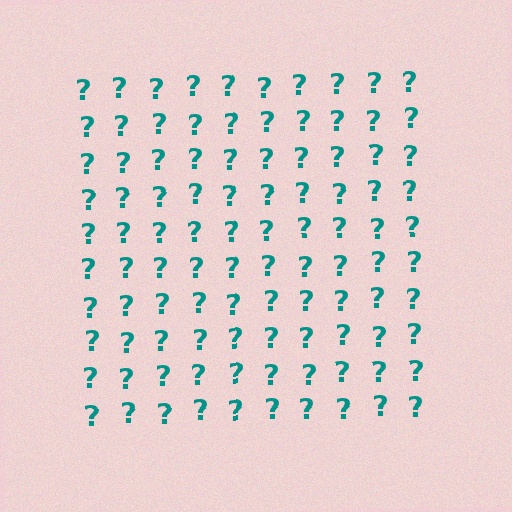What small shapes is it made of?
It is made of small question marks.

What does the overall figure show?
The overall figure shows a square.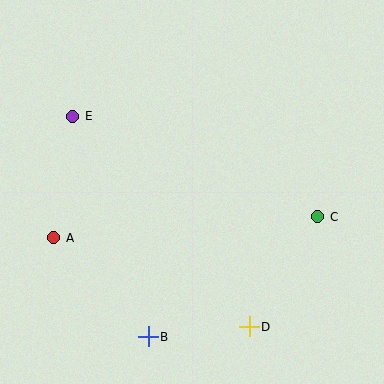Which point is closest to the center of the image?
Point C at (318, 217) is closest to the center.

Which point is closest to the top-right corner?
Point C is closest to the top-right corner.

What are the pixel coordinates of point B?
Point B is at (148, 337).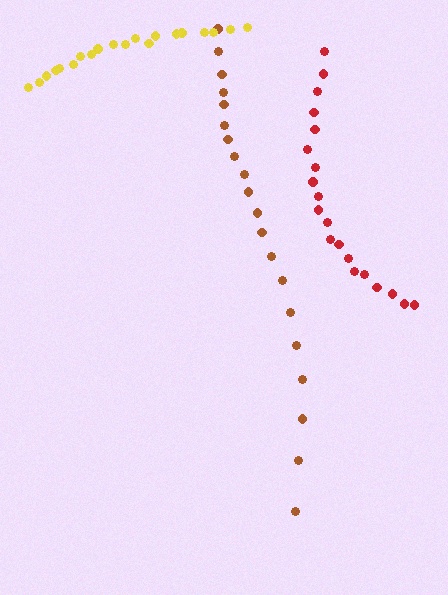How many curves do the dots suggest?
There are 3 distinct paths.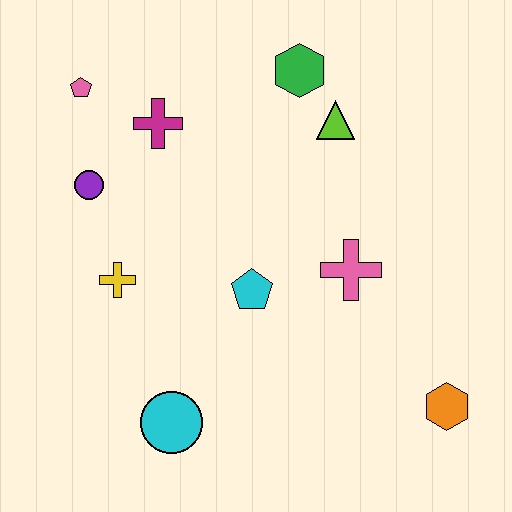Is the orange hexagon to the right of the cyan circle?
Yes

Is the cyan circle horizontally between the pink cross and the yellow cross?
Yes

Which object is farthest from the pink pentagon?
The orange hexagon is farthest from the pink pentagon.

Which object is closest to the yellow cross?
The purple circle is closest to the yellow cross.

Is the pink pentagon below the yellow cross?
No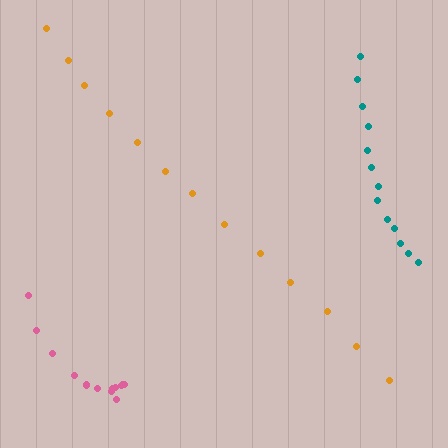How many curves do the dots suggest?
There are 3 distinct paths.